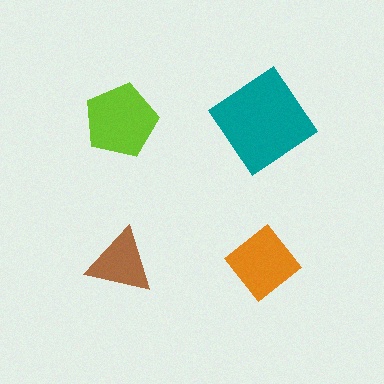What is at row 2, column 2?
An orange diamond.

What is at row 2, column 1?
A brown triangle.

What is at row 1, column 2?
A teal diamond.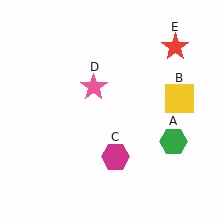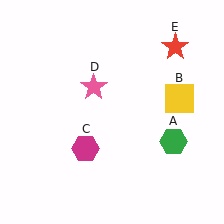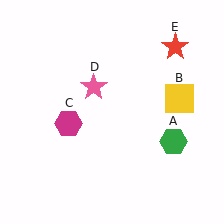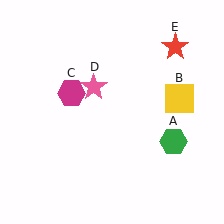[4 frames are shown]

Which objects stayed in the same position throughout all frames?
Green hexagon (object A) and yellow square (object B) and pink star (object D) and red star (object E) remained stationary.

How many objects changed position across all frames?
1 object changed position: magenta hexagon (object C).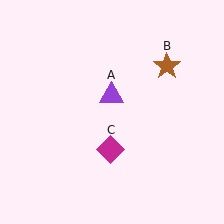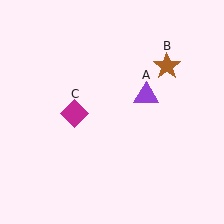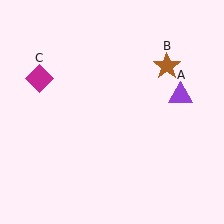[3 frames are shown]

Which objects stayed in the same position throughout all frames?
Brown star (object B) remained stationary.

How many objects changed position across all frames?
2 objects changed position: purple triangle (object A), magenta diamond (object C).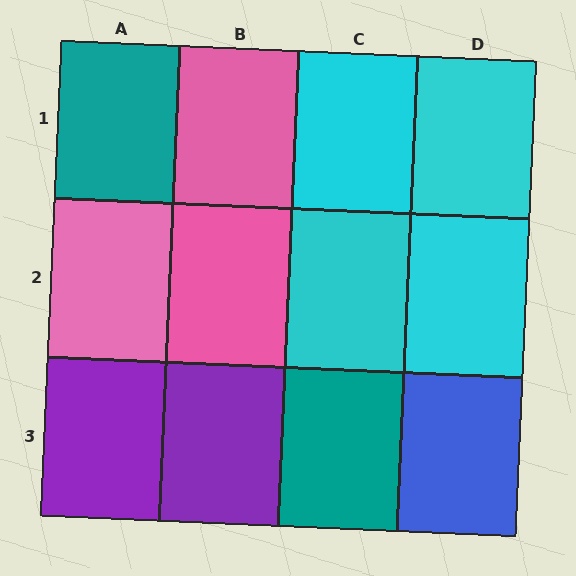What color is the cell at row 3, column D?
Blue.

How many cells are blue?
1 cell is blue.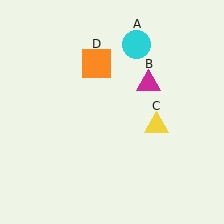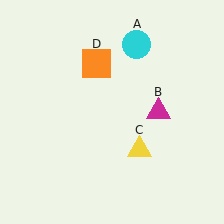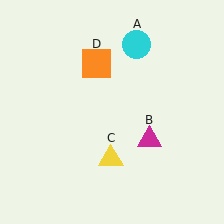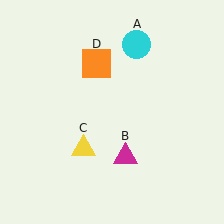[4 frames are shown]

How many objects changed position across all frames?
2 objects changed position: magenta triangle (object B), yellow triangle (object C).